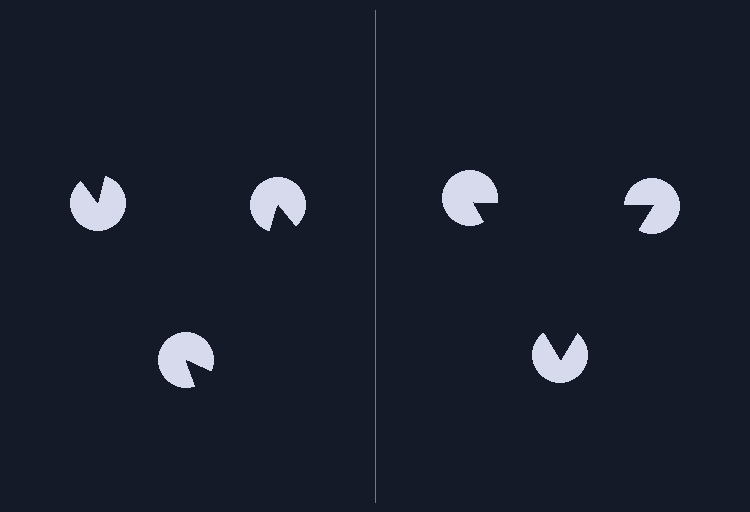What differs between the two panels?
The pac-man discs are positioned identically on both sides; only the wedge orientations differ. On the right they align to a triangle; on the left they are misaligned.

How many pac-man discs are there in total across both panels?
6 — 3 on each side.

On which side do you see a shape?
An illusory triangle appears on the right side. On the left side the wedge cuts are rotated, so no coherent shape forms.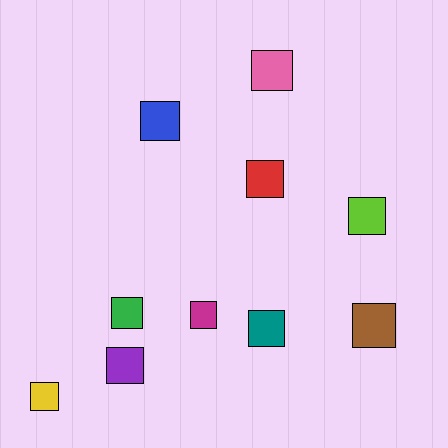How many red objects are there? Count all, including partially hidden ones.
There is 1 red object.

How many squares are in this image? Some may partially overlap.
There are 10 squares.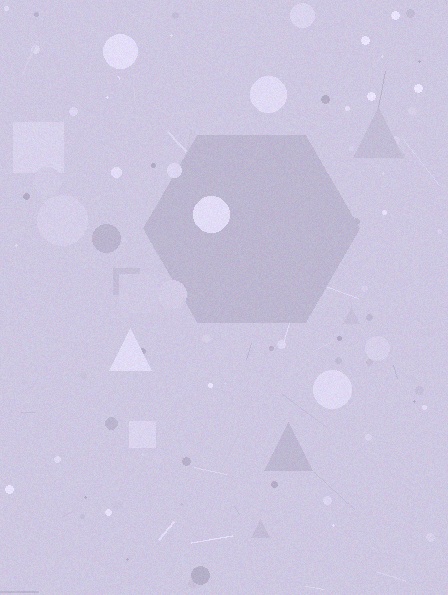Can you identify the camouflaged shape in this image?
The camouflaged shape is a hexagon.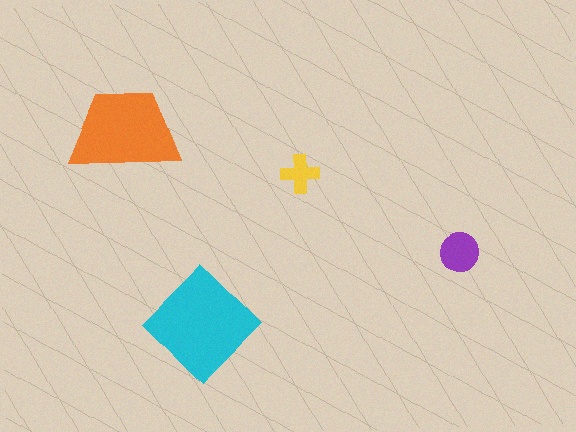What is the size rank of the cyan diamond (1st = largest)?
1st.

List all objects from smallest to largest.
The yellow cross, the purple circle, the orange trapezoid, the cyan diamond.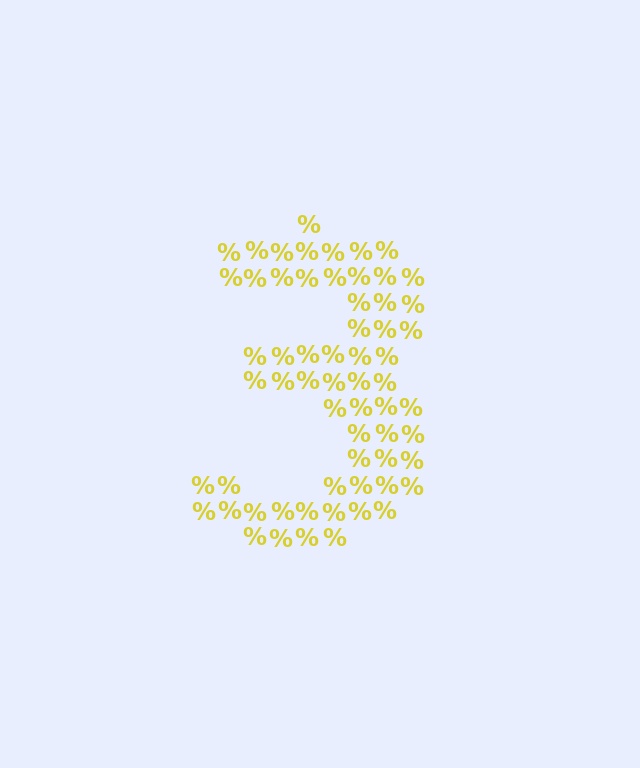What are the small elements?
The small elements are percent signs.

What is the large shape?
The large shape is the digit 3.